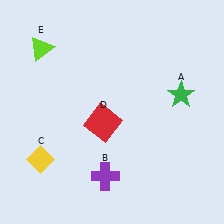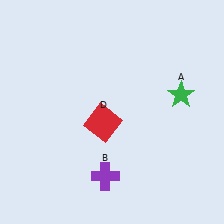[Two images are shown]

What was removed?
The yellow diamond (C), the lime triangle (E) were removed in Image 2.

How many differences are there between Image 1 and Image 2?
There are 2 differences between the two images.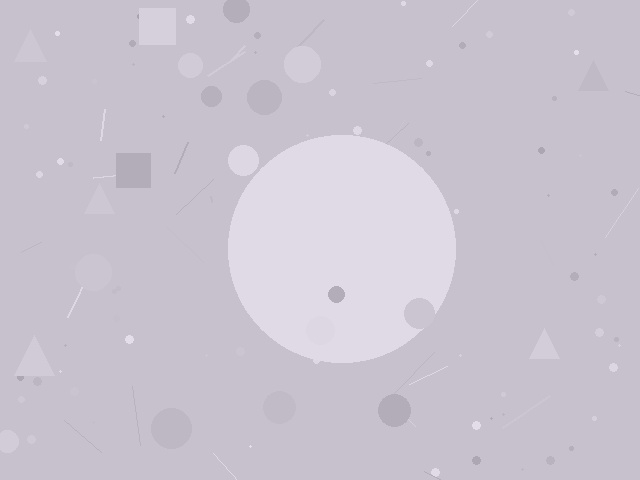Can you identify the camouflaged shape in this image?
The camouflaged shape is a circle.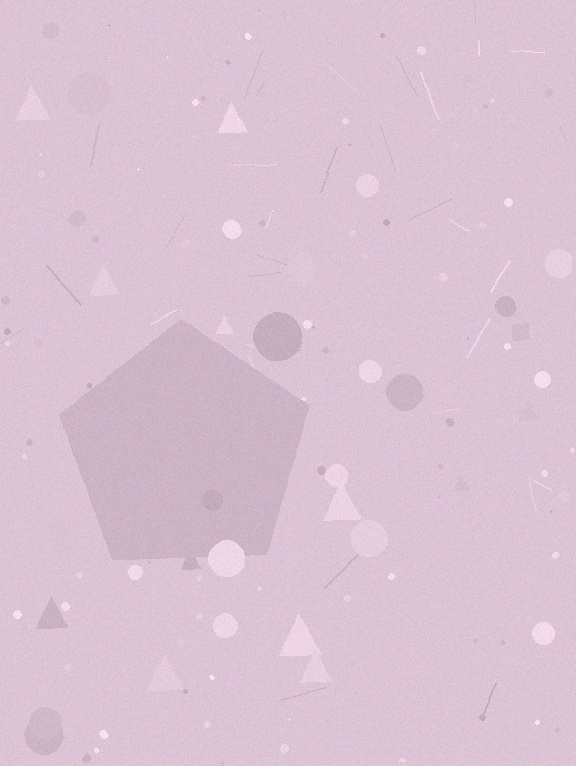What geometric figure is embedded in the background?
A pentagon is embedded in the background.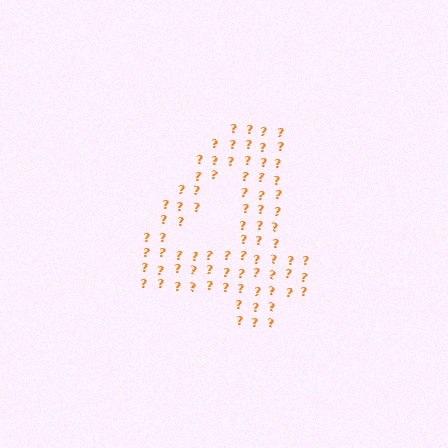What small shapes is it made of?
It is made of small question marks.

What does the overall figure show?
The overall figure shows the digit 4.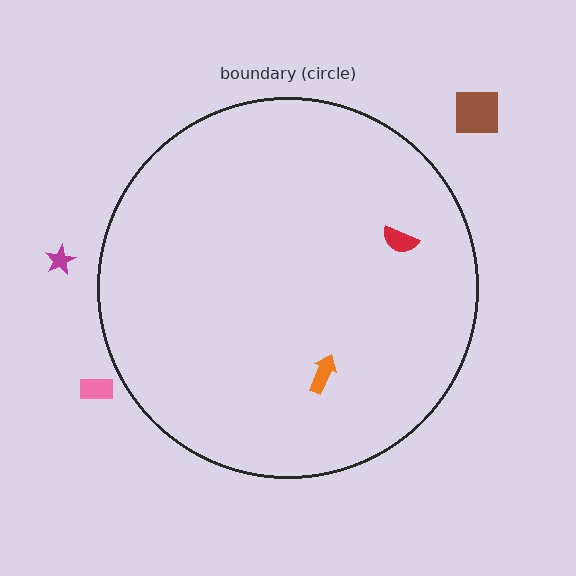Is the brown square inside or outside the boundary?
Outside.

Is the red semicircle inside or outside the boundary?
Inside.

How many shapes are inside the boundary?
2 inside, 3 outside.